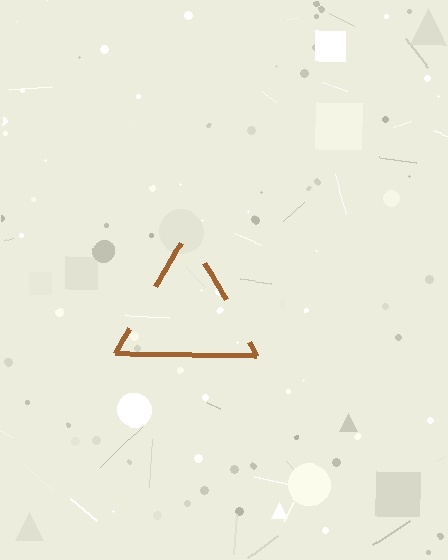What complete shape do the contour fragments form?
The contour fragments form a triangle.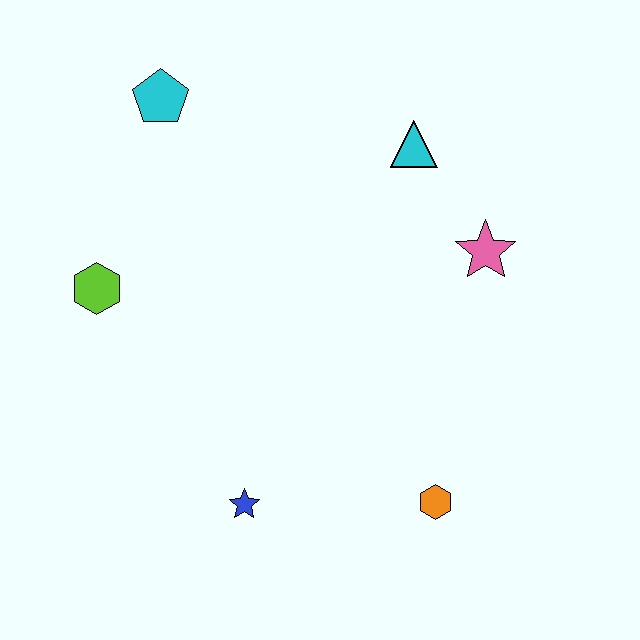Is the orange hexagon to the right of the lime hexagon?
Yes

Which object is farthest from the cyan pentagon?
The orange hexagon is farthest from the cyan pentagon.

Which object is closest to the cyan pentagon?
The lime hexagon is closest to the cyan pentagon.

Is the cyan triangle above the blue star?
Yes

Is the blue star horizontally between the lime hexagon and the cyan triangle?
Yes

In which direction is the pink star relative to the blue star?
The pink star is above the blue star.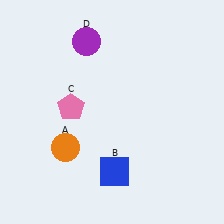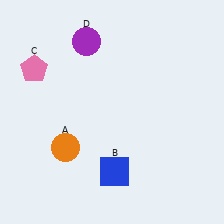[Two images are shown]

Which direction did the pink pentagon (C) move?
The pink pentagon (C) moved up.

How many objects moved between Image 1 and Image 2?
1 object moved between the two images.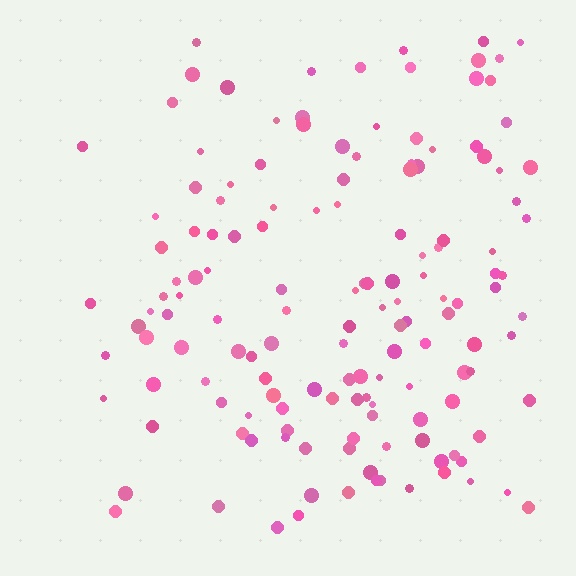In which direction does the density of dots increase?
From left to right, with the right side densest.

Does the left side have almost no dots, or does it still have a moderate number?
Still a moderate number, just noticeably fewer than the right.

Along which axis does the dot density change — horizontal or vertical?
Horizontal.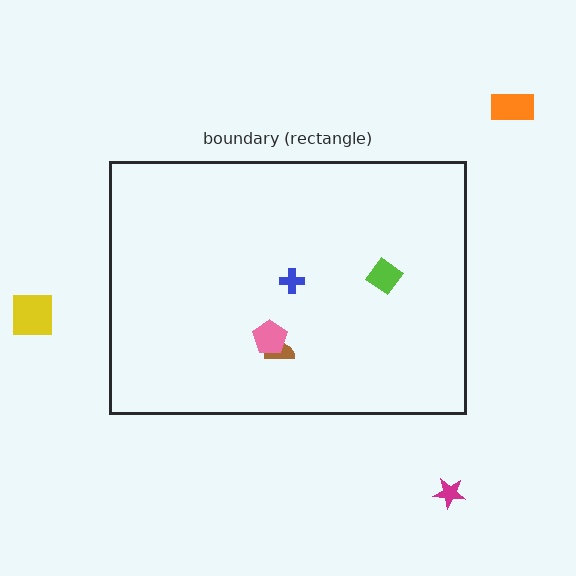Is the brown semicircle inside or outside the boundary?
Inside.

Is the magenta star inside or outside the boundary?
Outside.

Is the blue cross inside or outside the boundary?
Inside.